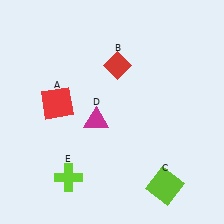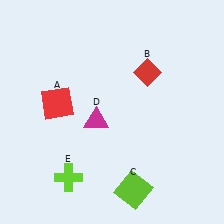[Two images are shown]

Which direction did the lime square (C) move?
The lime square (C) moved left.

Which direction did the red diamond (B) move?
The red diamond (B) moved right.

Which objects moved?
The objects that moved are: the red diamond (B), the lime square (C).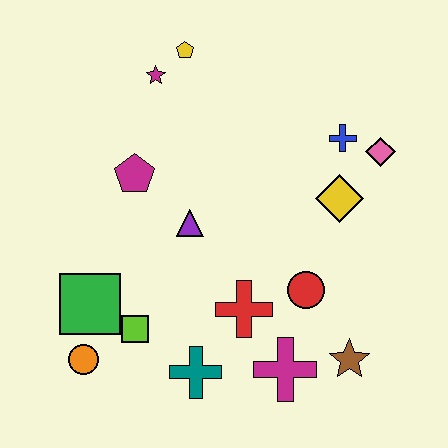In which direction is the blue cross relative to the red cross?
The blue cross is above the red cross.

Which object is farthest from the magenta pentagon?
The brown star is farthest from the magenta pentagon.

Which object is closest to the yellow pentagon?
The magenta star is closest to the yellow pentagon.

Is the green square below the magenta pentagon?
Yes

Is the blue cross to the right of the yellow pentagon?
Yes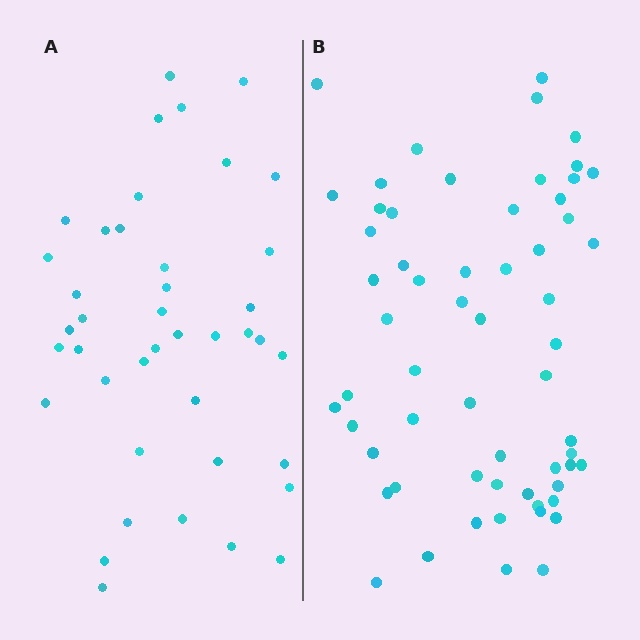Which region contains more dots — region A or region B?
Region B (the right region) has more dots.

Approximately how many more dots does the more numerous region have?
Region B has approximately 20 more dots than region A.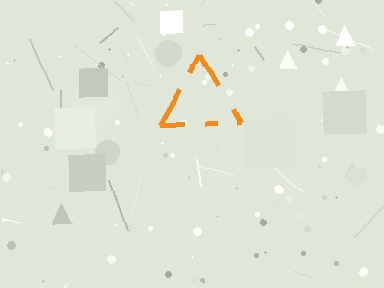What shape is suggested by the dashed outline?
The dashed outline suggests a triangle.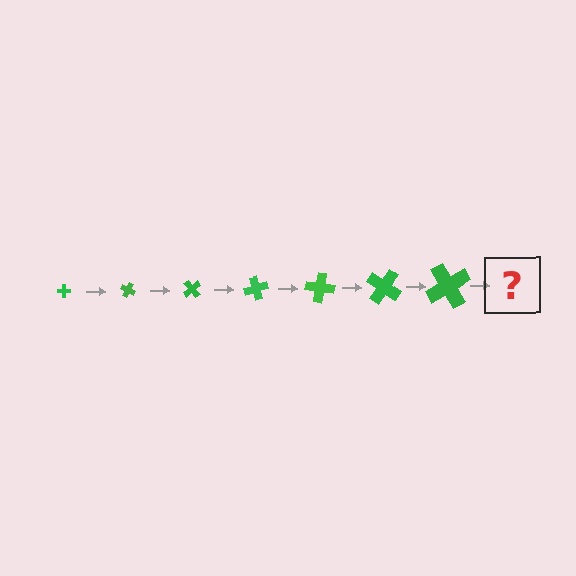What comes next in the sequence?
The next element should be a cross, larger than the previous one and rotated 175 degrees from the start.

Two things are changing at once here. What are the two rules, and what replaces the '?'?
The two rules are that the cross grows larger each step and it rotates 25 degrees each step. The '?' should be a cross, larger than the previous one and rotated 175 degrees from the start.